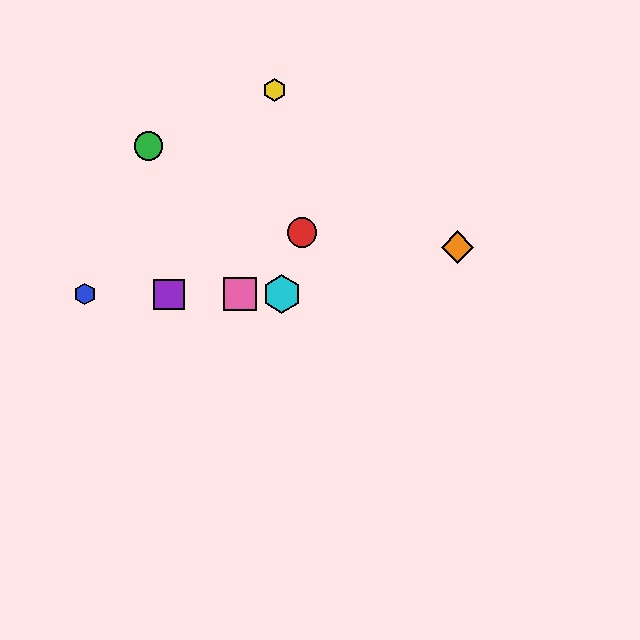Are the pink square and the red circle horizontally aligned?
No, the pink square is at y≈294 and the red circle is at y≈233.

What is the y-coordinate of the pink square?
The pink square is at y≈294.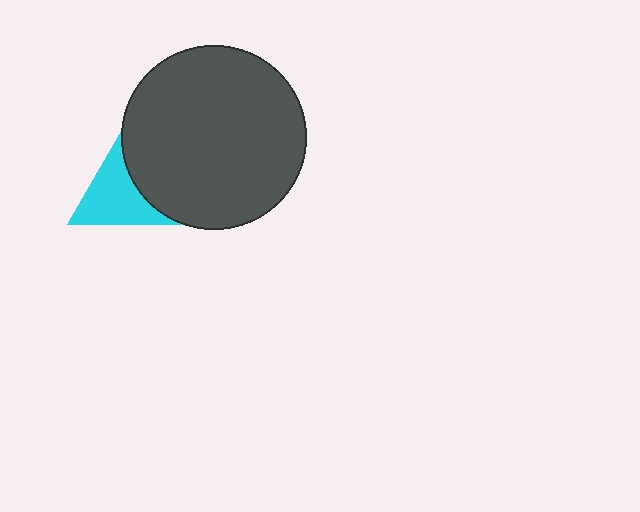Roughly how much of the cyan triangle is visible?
About half of it is visible (roughly 58%).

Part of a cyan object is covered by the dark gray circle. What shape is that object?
It is a triangle.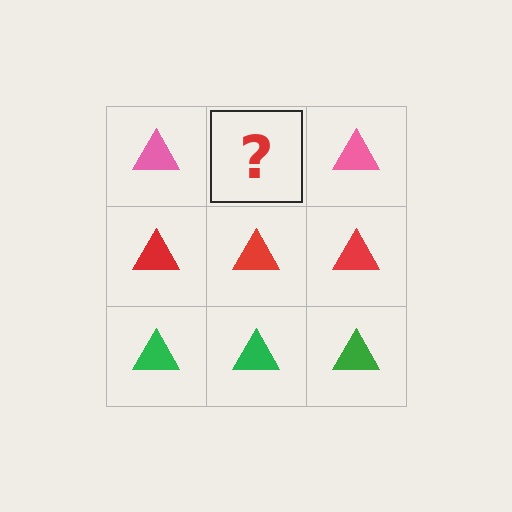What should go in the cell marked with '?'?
The missing cell should contain a pink triangle.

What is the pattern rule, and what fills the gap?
The rule is that each row has a consistent color. The gap should be filled with a pink triangle.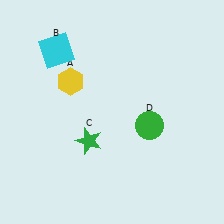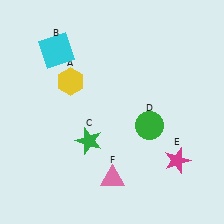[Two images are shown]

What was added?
A magenta star (E), a pink triangle (F) were added in Image 2.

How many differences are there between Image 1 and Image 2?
There are 2 differences between the two images.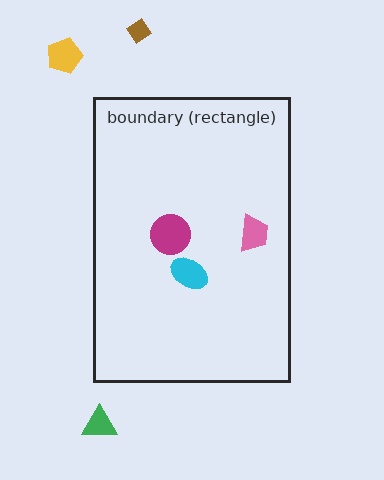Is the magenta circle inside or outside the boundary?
Inside.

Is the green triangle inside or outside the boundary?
Outside.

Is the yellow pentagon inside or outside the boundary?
Outside.